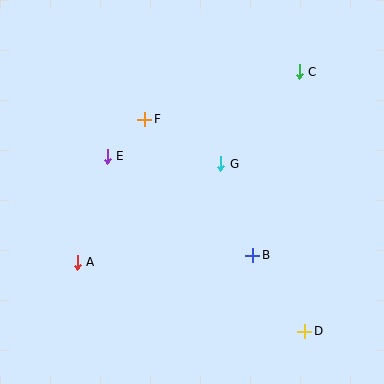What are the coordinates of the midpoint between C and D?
The midpoint between C and D is at (302, 202).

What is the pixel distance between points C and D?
The distance between C and D is 260 pixels.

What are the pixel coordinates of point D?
Point D is at (305, 331).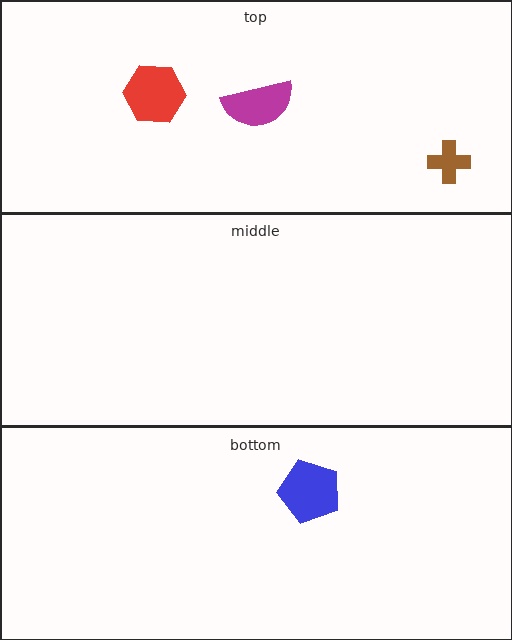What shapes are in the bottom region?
The blue pentagon.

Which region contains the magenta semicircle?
The top region.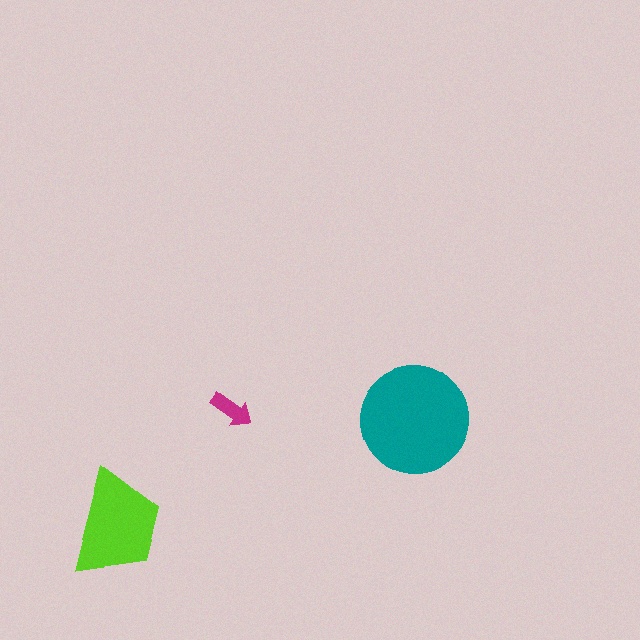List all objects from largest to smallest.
The teal circle, the lime trapezoid, the magenta arrow.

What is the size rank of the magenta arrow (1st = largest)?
3rd.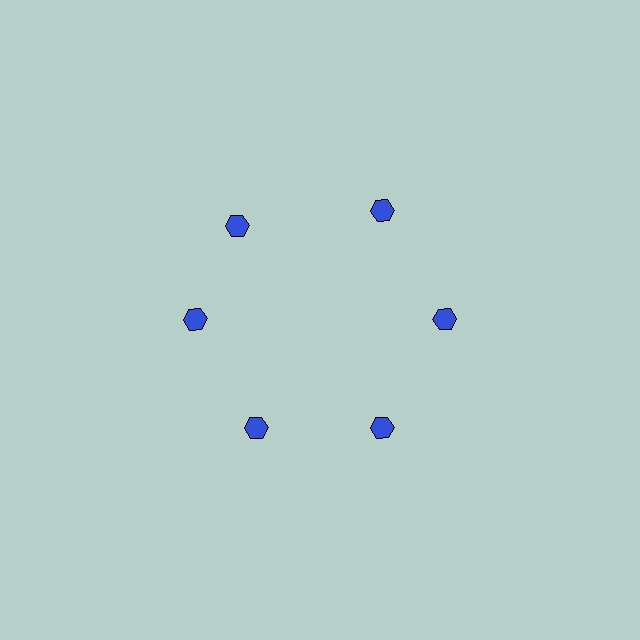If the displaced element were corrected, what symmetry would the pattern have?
It would have 6-fold rotational symmetry — the pattern would map onto itself every 60 degrees.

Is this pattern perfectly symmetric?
No. The 6 blue hexagons are arranged in a ring, but one element near the 11 o'clock position is rotated out of alignment along the ring, breaking the 6-fold rotational symmetry.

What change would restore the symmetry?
The symmetry would be restored by rotating it back into even spacing with its neighbors so that all 6 hexagons sit at equal angles and equal distance from the center.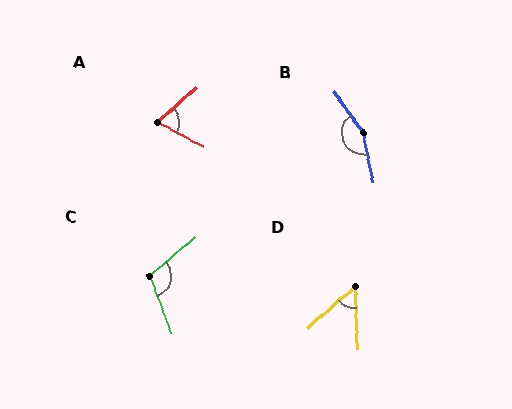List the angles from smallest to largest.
D (52°), A (69°), C (110°), B (156°).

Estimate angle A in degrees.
Approximately 69 degrees.